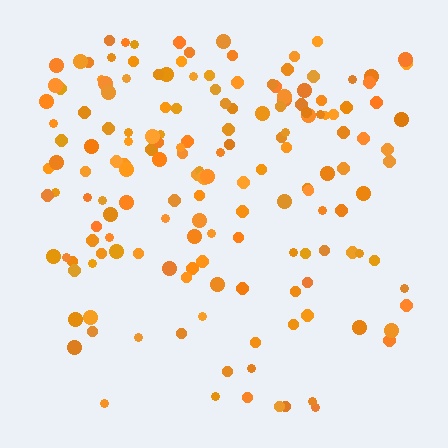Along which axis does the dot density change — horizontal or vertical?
Vertical.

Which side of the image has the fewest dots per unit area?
The bottom.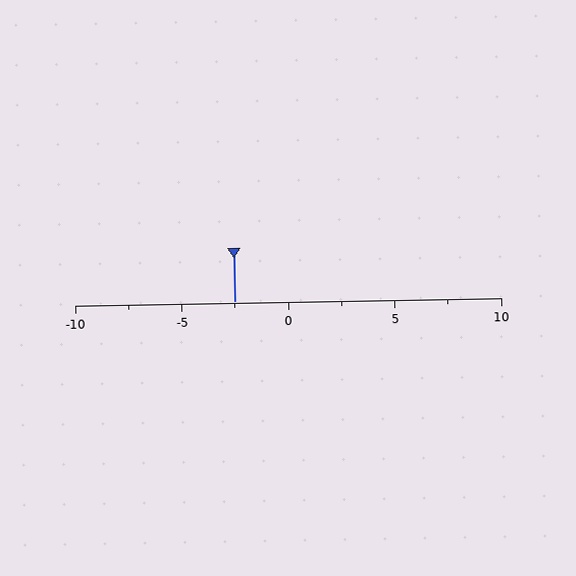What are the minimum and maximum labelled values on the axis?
The axis runs from -10 to 10.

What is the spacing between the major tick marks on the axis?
The major ticks are spaced 5 apart.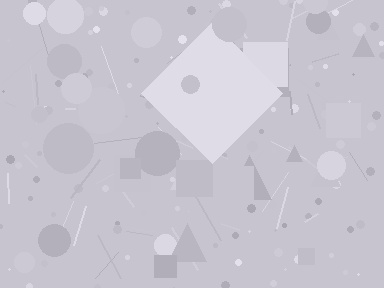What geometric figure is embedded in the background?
A diamond is embedded in the background.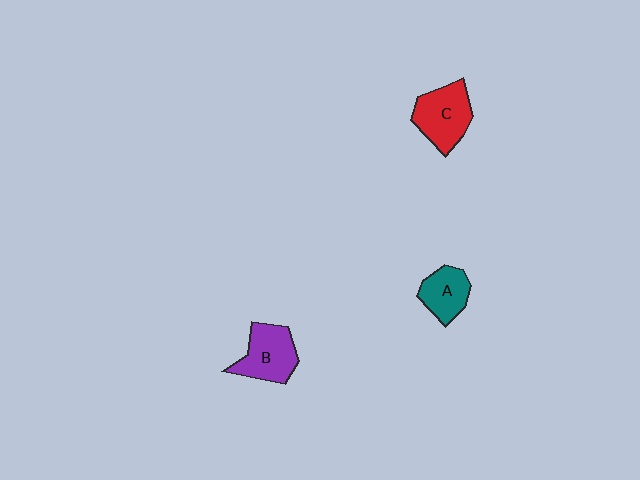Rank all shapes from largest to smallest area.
From largest to smallest: C (red), B (purple), A (teal).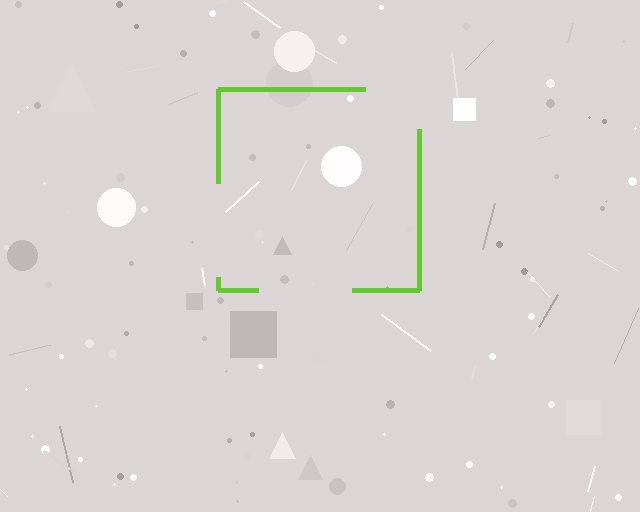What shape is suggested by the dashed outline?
The dashed outline suggests a square.